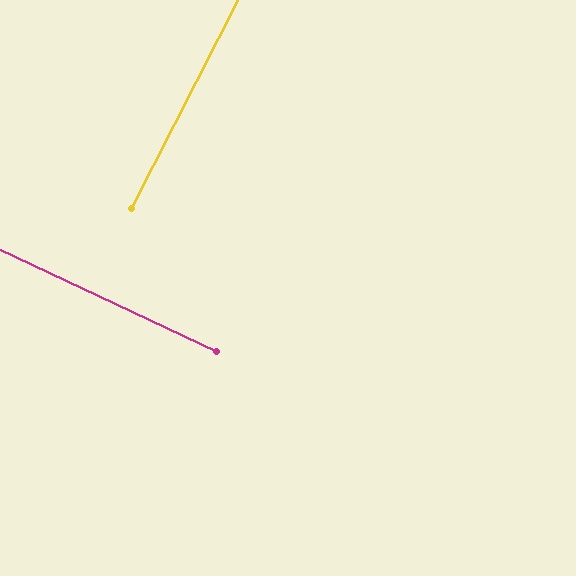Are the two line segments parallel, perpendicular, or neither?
Perpendicular — they meet at approximately 88°.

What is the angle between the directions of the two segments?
Approximately 88 degrees.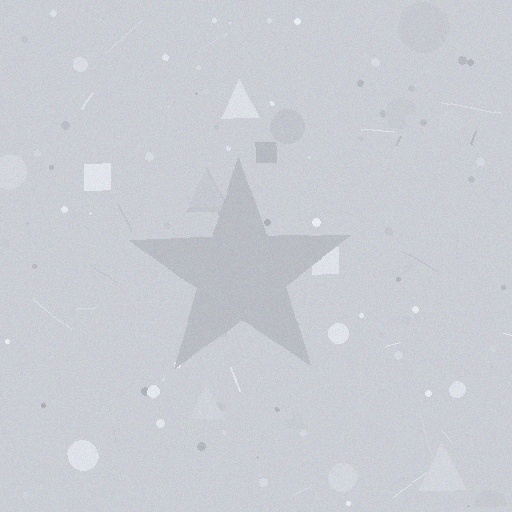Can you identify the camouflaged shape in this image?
The camouflaged shape is a star.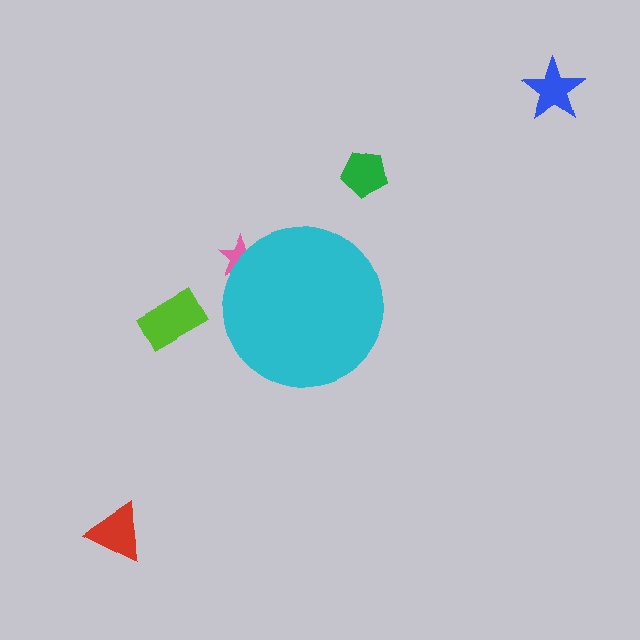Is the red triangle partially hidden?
No, the red triangle is fully visible.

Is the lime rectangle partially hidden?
No, the lime rectangle is fully visible.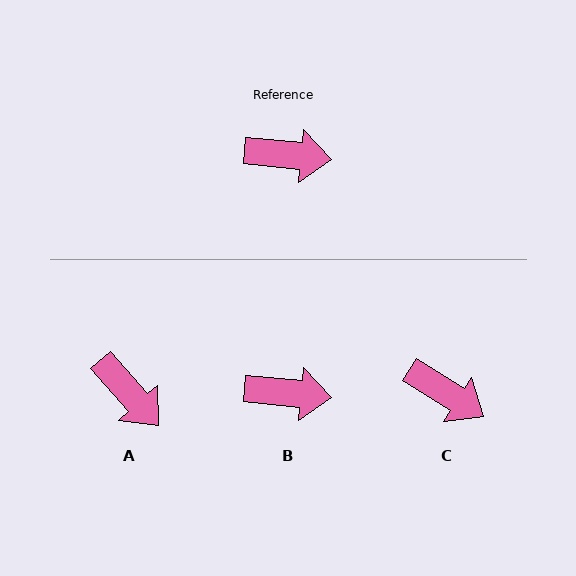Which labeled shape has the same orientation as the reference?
B.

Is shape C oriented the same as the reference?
No, it is off by about 26 degrees.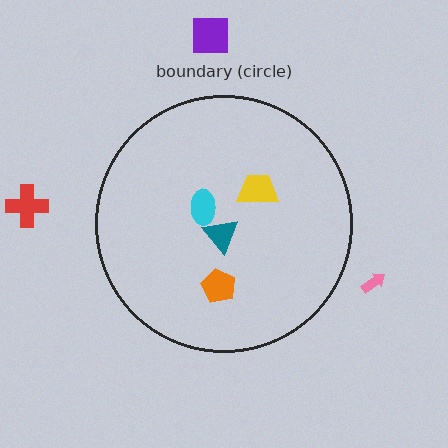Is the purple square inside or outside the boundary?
Outside.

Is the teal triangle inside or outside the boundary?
Inside.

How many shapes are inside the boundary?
4 inside, 3 outside.